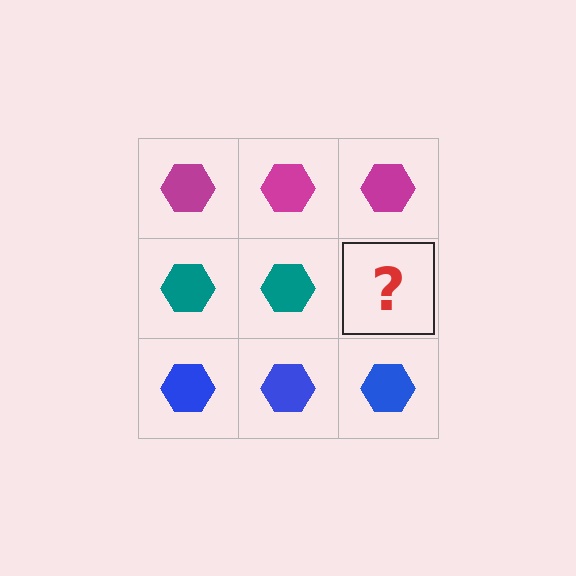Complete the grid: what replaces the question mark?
The question mark should be replaced with a teal hexagon.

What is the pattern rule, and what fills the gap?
The rule is that each row has a consistent color. The gap should be filled with a teal hexagon.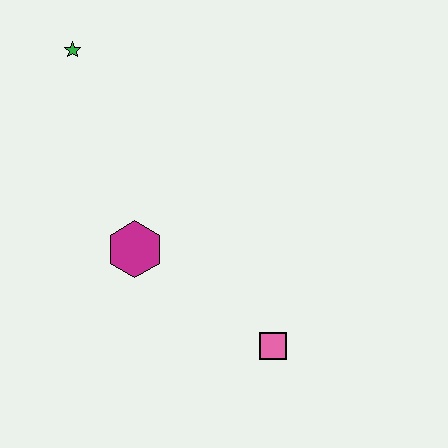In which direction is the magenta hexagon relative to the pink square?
The magenta hexagon is to the left of the pink square.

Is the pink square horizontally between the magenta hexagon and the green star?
No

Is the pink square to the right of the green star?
Yes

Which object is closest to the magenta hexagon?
The pink square is closest to the magenta hexagon.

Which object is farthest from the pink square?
The green star is farthest from the pink square.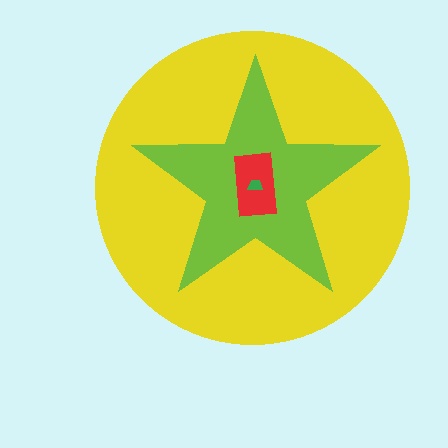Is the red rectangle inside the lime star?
Yes.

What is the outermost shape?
The yellow circle.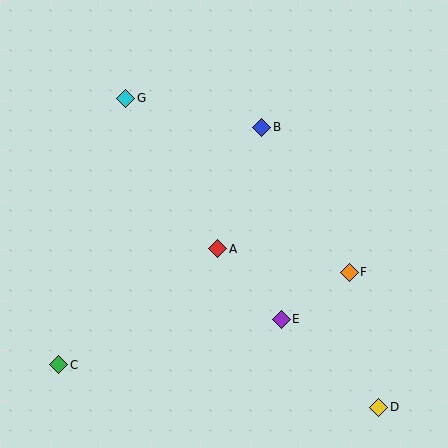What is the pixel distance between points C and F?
The distance between C and F is 305 pixels.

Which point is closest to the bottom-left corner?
Point C is closest to the bottom-left corner.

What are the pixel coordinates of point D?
Point D is at (379, 407).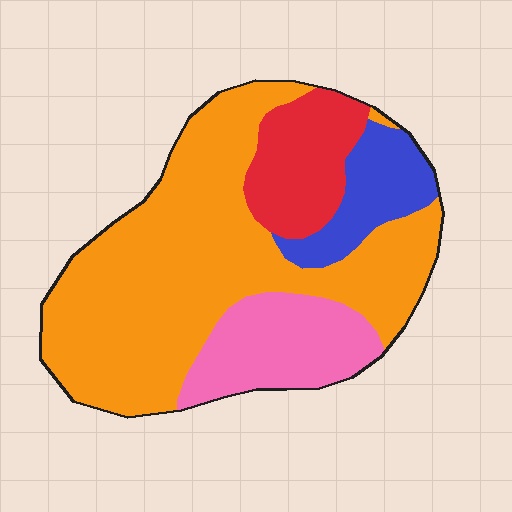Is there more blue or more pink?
Pink.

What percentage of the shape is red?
Red takes up about one eighth (1/8) of the shape.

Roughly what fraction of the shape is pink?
Pink takes up less than a sixth of the shape.